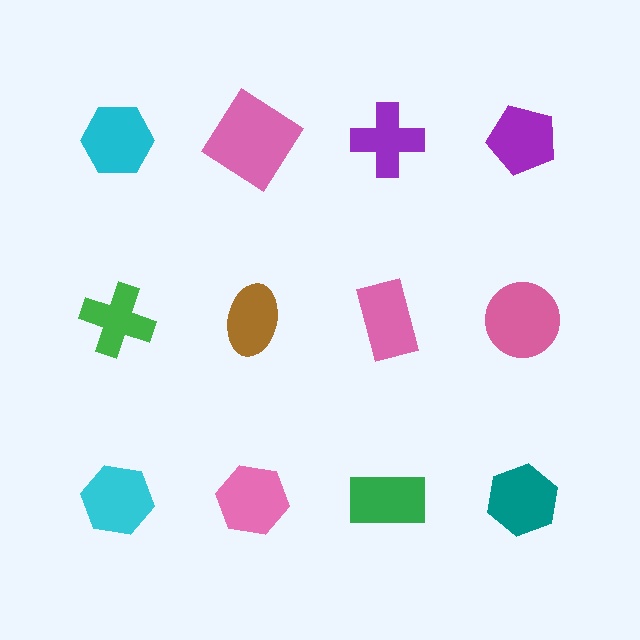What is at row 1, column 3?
A purple cross.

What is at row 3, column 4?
A teal hexagon.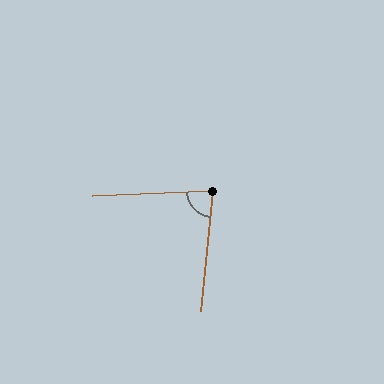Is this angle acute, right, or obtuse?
It is acute.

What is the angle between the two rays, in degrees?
Approximately 82 degrees.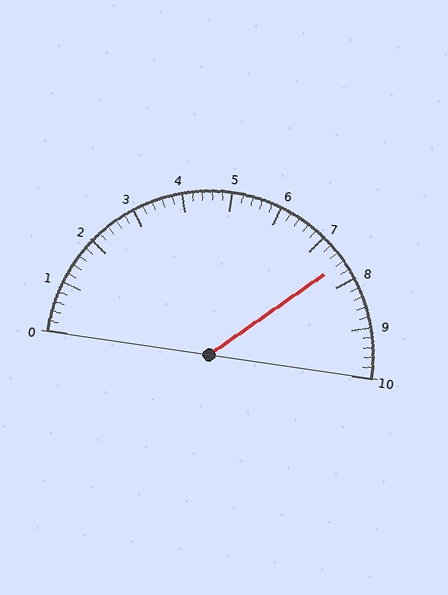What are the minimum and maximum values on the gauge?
The gauge ranges from 0 to 10.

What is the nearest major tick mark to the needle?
The nearest major tick mark is 8.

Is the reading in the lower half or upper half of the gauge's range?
The reading is in the upper half of the range (0 to 10).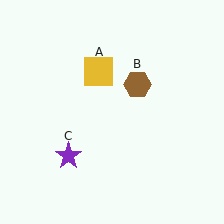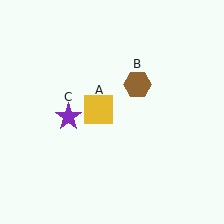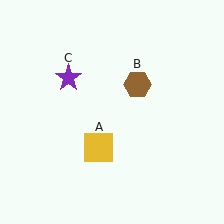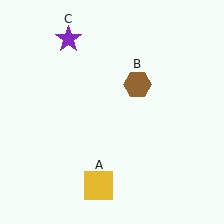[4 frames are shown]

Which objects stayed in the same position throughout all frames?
Brown hexagon (object B) remained stationary.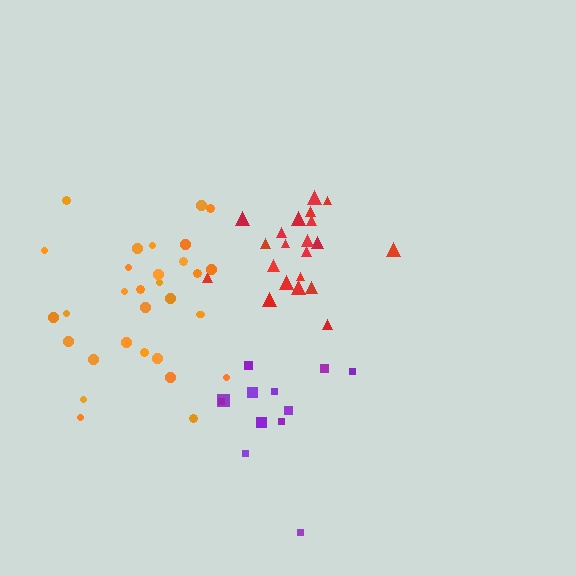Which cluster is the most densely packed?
Red.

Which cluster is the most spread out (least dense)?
Purple.